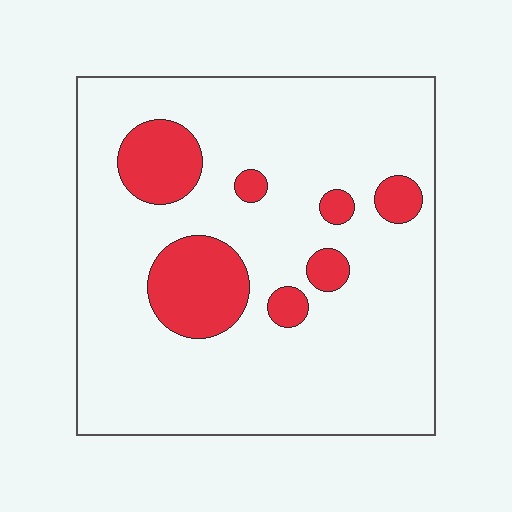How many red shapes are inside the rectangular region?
7.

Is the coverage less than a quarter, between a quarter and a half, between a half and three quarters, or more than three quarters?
Less than a quarter.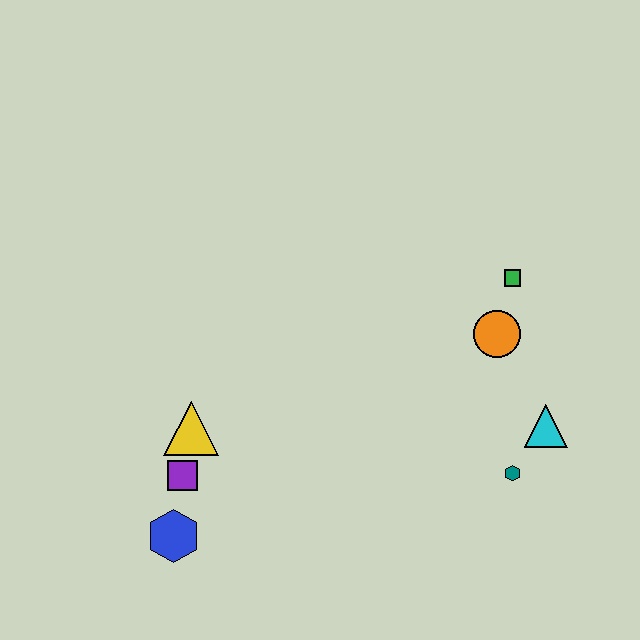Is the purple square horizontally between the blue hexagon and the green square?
Yes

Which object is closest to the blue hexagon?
The purple square is closest to the blue hexagon.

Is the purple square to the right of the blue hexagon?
Yes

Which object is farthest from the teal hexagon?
The blue hexagon is farthest from the teal hexagon.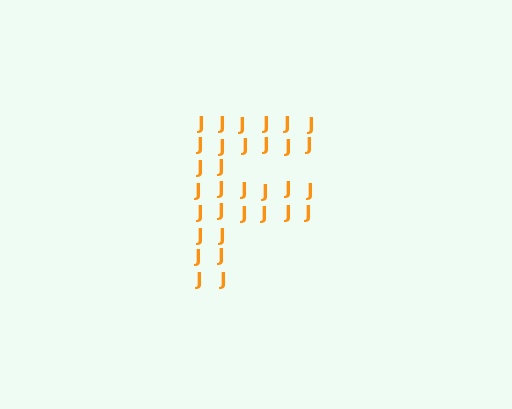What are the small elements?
The small elements are letter J's.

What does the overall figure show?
The overall figure shows the letter F.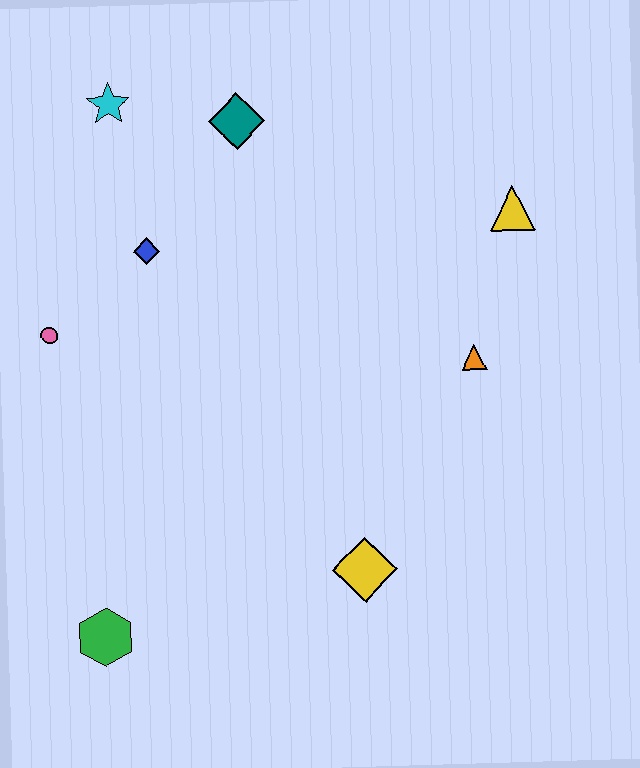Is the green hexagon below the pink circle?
Yes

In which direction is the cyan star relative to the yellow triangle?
The cyan star is to the left of the yellow triangle.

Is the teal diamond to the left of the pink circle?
No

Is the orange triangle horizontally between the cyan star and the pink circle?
No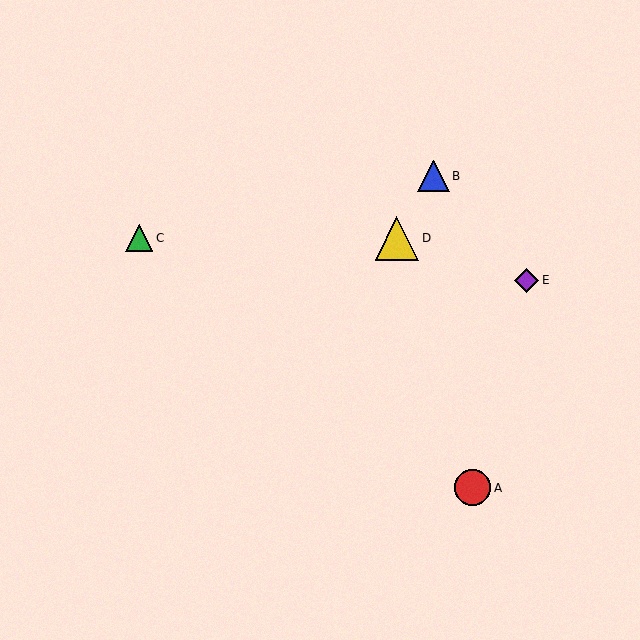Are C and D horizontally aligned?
Yes, both are at y≈238.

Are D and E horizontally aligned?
No, D is at y≈238 and E is at y≈280.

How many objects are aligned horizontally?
2 objects (C, D) are aligned horizontally.